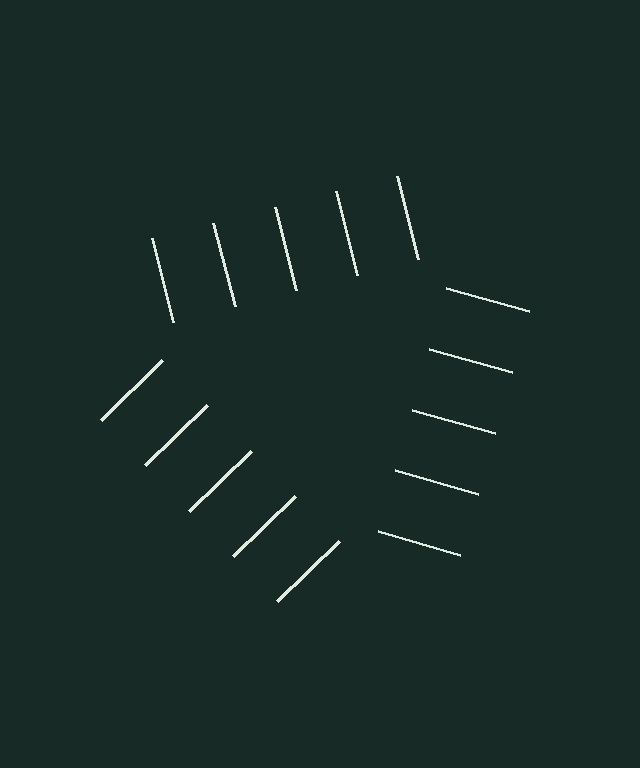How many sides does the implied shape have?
3 sides — the line-ends trace a triangle.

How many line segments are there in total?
15 — 5 along each of the 3 edges.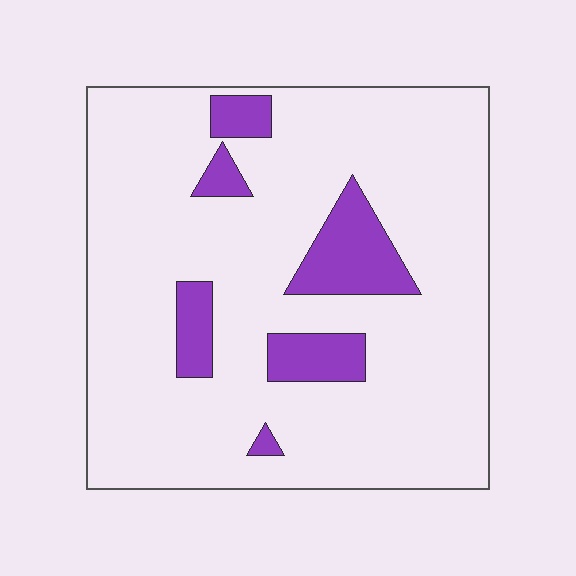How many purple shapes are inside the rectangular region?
6.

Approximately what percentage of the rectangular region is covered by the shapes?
Approximately 15%.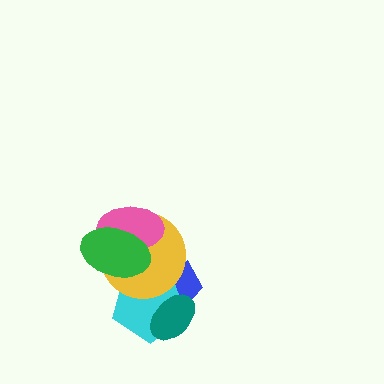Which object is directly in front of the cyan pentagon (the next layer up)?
The yellow circle is directly in front of the cyan pentagon.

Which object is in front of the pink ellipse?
The green ellipse is in front of the pink ellipse.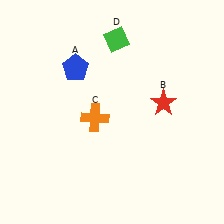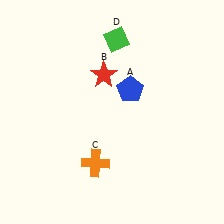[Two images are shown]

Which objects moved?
The objects that moved are: the blue pentagon (A), the red star (B), the orange cross (C).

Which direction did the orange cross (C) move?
The orange cross (C) moved down.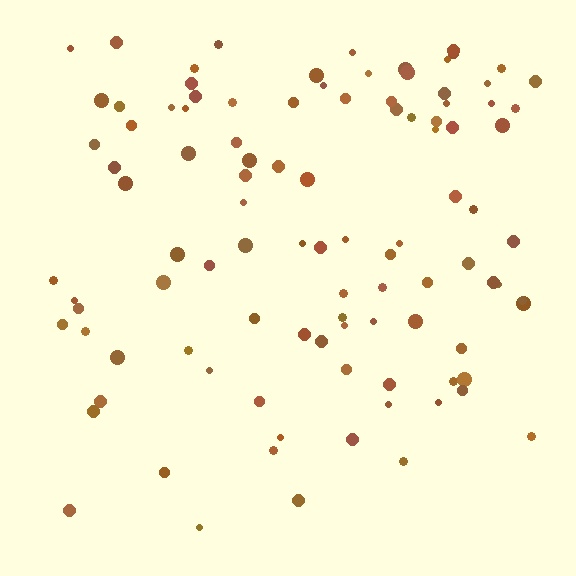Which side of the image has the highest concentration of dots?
The top.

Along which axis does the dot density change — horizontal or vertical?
Vertical.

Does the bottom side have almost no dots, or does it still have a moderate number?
Still a moderate number, just noticeably fewer than the top.